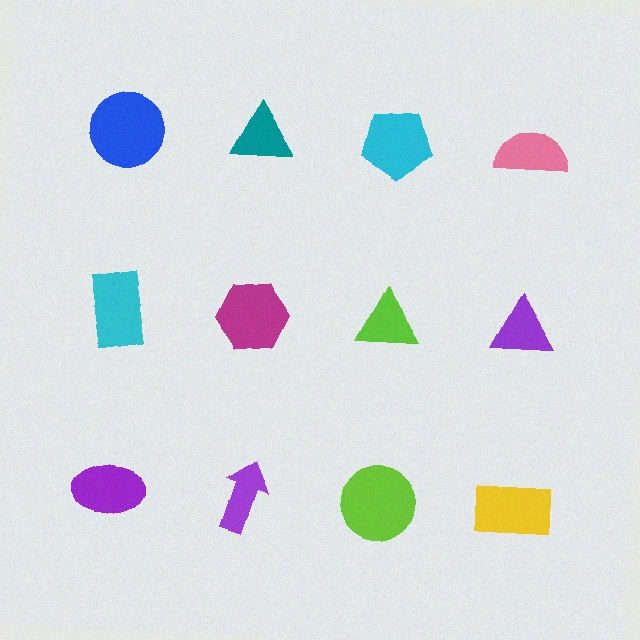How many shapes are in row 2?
4 shapes.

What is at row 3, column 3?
A lime circle.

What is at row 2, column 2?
A magenta hexagon.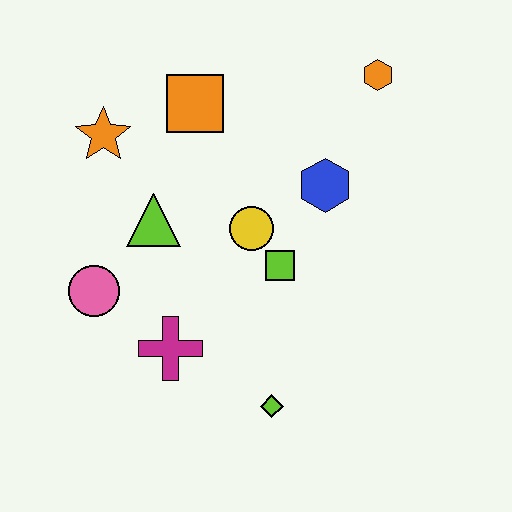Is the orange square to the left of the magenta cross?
No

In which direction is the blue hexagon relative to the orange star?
The blue hexagon is to the right of the orange star.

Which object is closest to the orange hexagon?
The blue hexagon is closest to the orange hexagon.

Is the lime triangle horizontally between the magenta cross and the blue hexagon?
No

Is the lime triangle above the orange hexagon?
No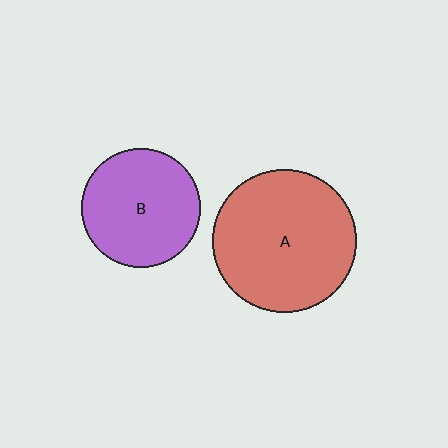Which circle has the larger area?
Circle A (red).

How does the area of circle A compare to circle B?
Approximately 1.4 times.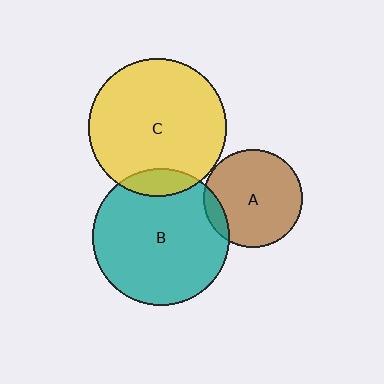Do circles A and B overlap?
Yes.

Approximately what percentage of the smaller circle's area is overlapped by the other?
Approximately 10%.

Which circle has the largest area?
Circle C (yellow).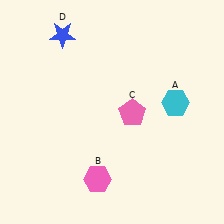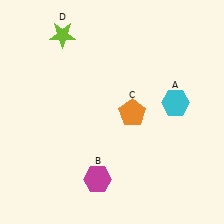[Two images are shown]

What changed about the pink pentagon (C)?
In Image 1, C is pink. In Image 2, it changed to orange.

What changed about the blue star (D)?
In Image 1, D is blue. In Image 2, it changed to lime.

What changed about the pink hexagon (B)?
In Image 1, B is pink. In Image 2, it changed to magenta.